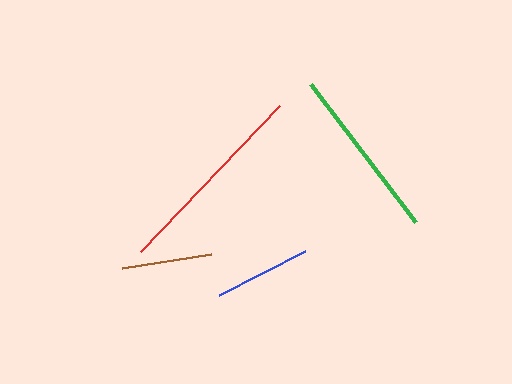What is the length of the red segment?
The red segment is approximately 202 pixels long.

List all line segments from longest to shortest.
From longest to shortest: red, green, blue, brown.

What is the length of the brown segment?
The brown segment is approximately 90 pixels long.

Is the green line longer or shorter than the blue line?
The green line is longer than the blue line.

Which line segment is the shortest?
The brown line is the shortest at approximately 90 pixels.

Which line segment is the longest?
The red line is the longest at approximately 202 pixels.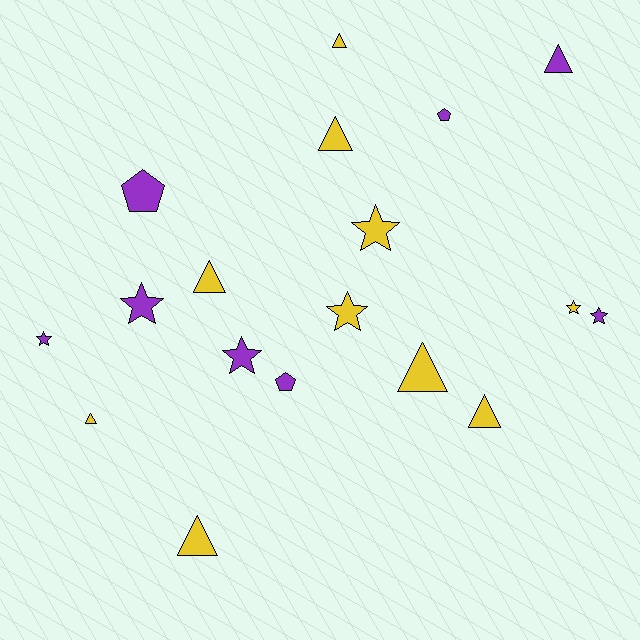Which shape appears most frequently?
Triangle, with 8 objects.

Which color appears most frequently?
Yellow, with 10 objects.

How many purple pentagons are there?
There are 3 purple pentagons.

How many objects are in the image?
There are 18 objects.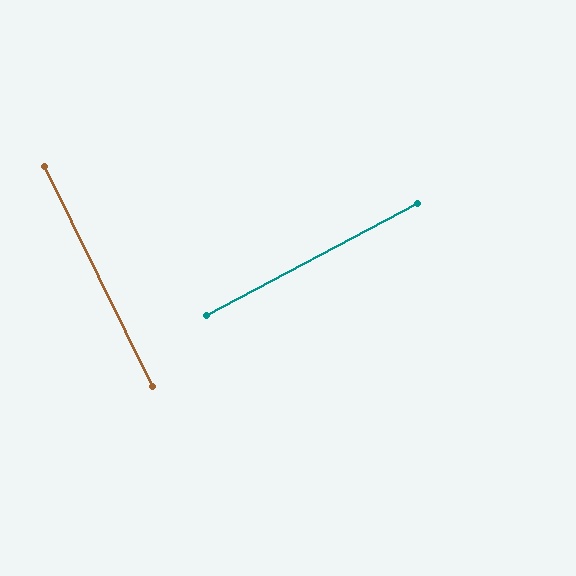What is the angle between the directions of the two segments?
Approximately 88 degrees.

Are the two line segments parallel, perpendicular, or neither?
Perpendicular — they meet at approximately 88°.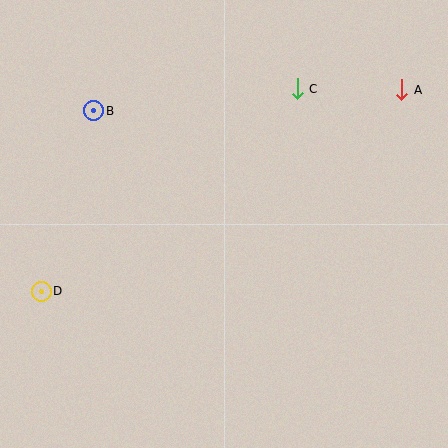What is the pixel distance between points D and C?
The distance between D and C is 327 pixels.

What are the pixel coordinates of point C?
Point C is at (297, 89).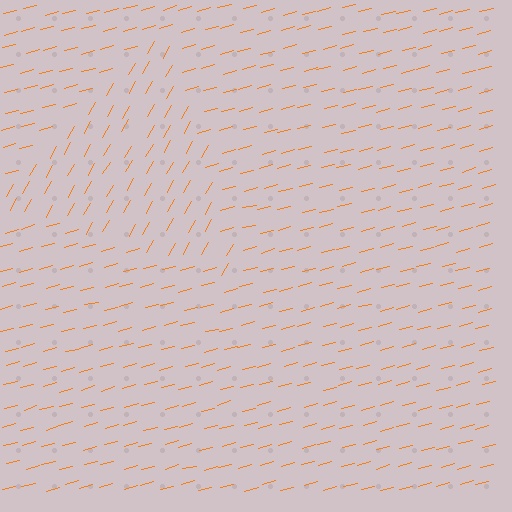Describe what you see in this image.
The image is filled with small orange line segments. A triangle region in the image has lines oriented differently from the surrounding lines, creating a visible texture boundary.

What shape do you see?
I see a triangle.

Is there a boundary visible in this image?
Yes, there is a texture boundary formed by a change in line orientation.